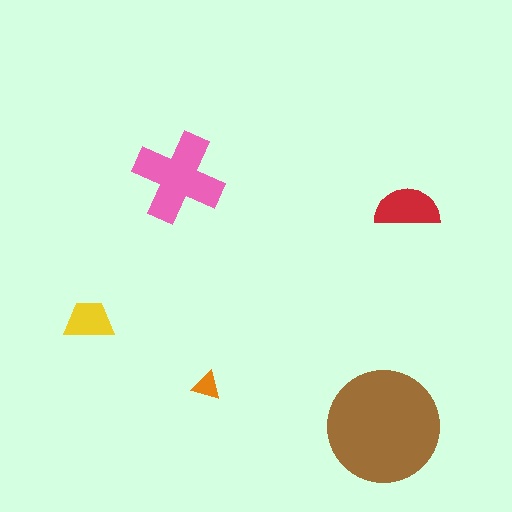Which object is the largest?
The brown circle.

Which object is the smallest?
The orange triangle.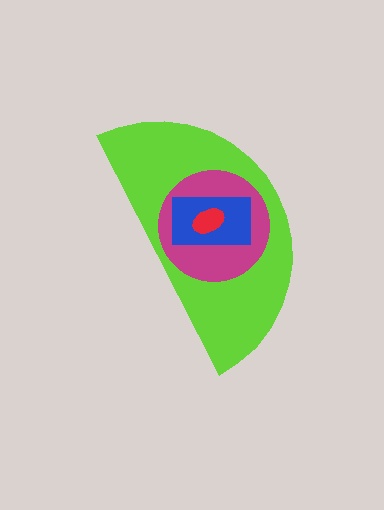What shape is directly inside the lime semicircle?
The magenta circle.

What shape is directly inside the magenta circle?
The blue rectangle.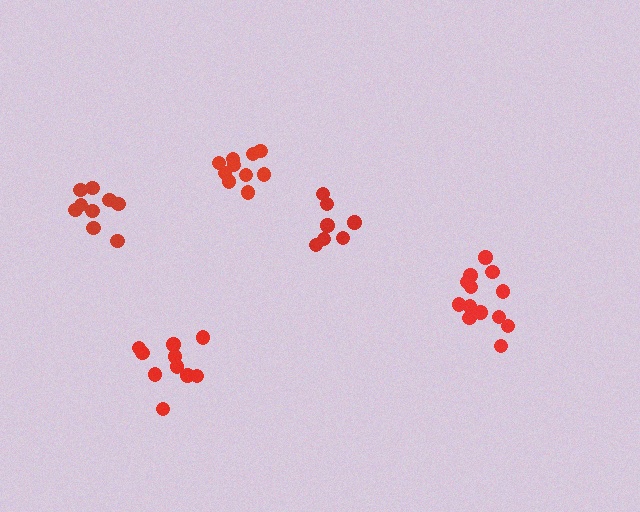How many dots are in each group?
Group 1: 10 dots, Group 2: 10 dots, Group 3: 7 dots, Group 4: 9 dots, Group 5: 13 dots (49 total).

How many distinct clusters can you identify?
There are 5 distinct clusters.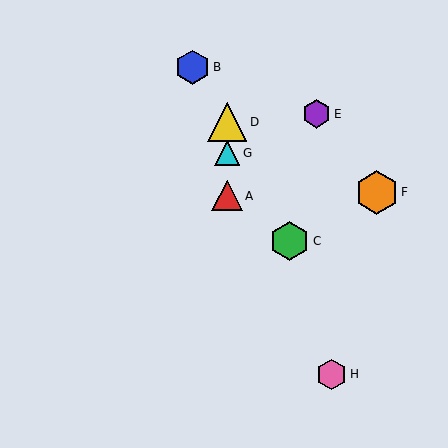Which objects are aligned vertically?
Objects A, D, G are aligned vertically.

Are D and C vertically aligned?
No, D is at x≈227 and C is at x≈290.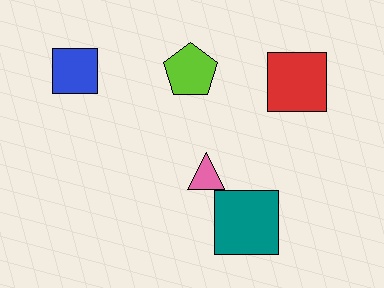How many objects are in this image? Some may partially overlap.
There are 5 objects.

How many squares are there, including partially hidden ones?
There are 3 squares.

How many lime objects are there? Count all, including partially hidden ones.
There is 1 lime object.